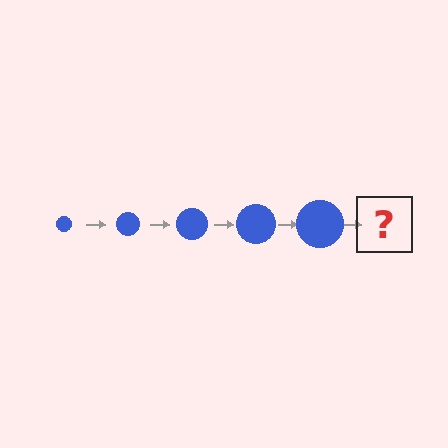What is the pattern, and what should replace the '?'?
The pattern is that the circle gets progressively larger each step. The '?' should be a blue circle, larger than the previous one.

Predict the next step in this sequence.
The next step is a blue circle, larger than the previous one.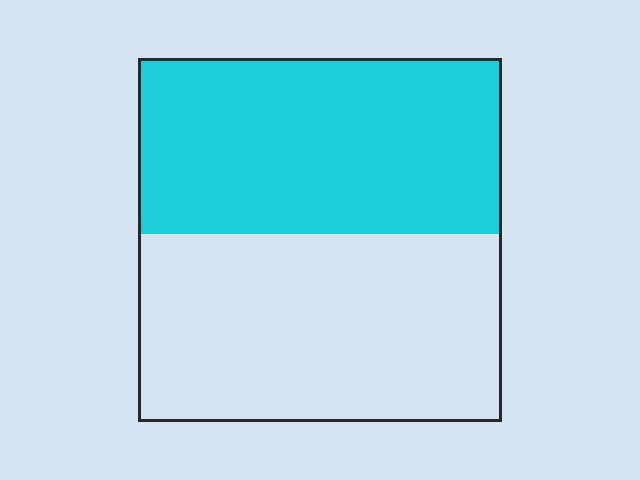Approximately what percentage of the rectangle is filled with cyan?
Approximately 50%.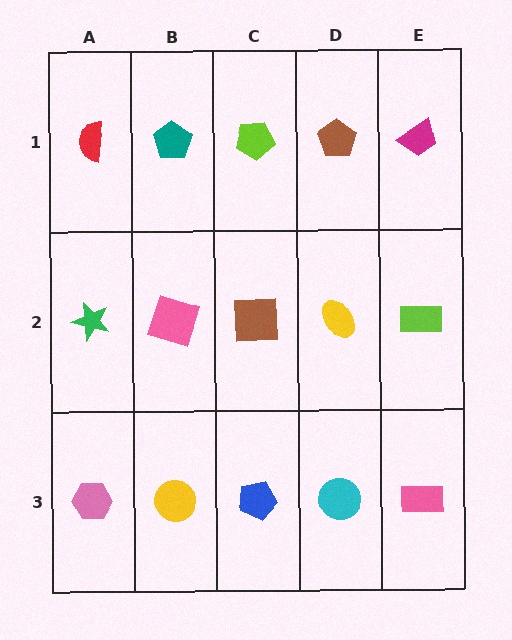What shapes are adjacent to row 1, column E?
A lime rectangle (row 2, column E), a brown pentagon (row 1, column D).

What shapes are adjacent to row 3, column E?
A lime rectangle (row 2, column E), a cyan circle (row 3, column D).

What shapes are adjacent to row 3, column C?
A brown square (row 2, column C), a yellow circle (row 3, column B), a cyan circle (row 3, column D).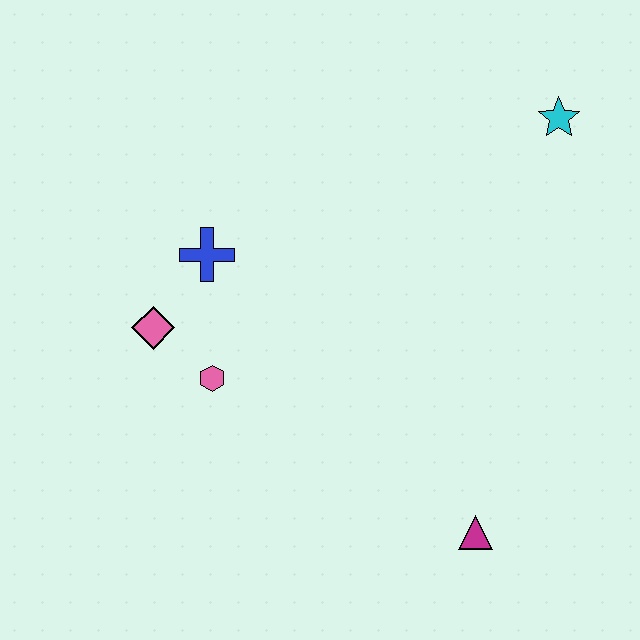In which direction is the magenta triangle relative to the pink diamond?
The magenta triangle is to the right of the pink diamond.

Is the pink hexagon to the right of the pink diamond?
Yes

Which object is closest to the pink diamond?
The pink hexagon is closest to the pink diamond.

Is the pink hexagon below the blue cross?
Yes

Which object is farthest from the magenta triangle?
The cyan star is farthest from the magenta triangle.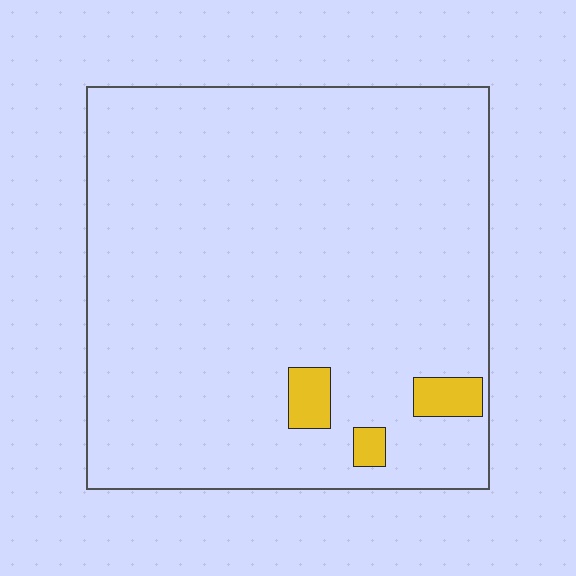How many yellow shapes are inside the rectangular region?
3.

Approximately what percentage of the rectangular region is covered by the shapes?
Approximately 5%.